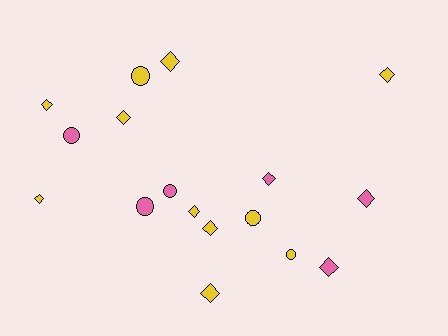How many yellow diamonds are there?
There are 8 yellow diamonds.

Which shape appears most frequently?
Diamond, with 11 objects.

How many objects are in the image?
There are 17 objects.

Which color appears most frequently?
Yellow, with 11 objects.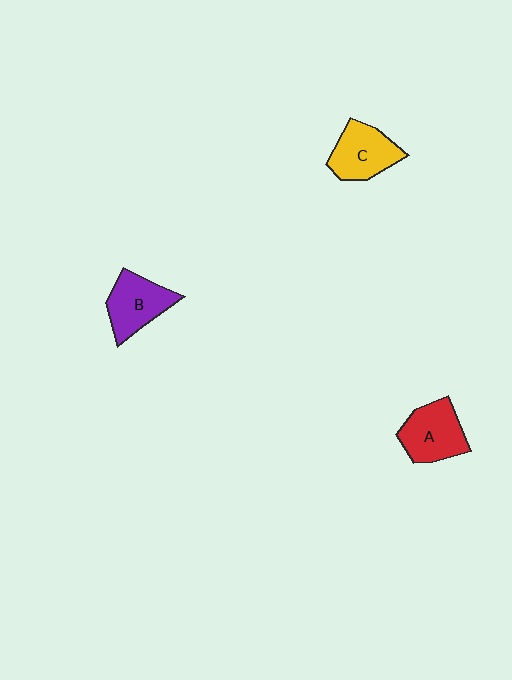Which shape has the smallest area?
Shape C (yellow).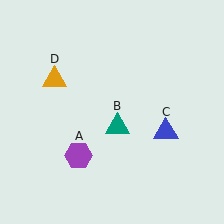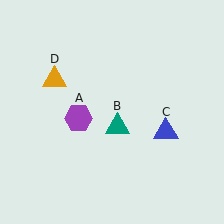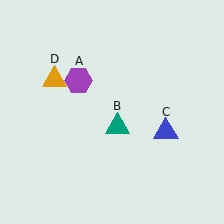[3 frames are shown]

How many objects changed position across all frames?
1 object changed position: purple hexagon (object A).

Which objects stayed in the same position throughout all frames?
Teal triangle (object B) and blue triangle (object C) and orange triangle (object D) remained stationary.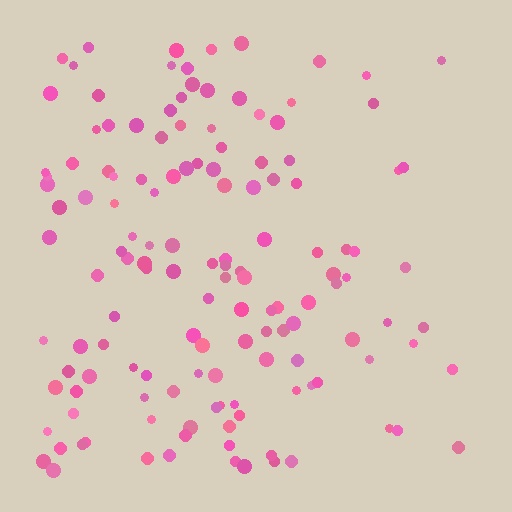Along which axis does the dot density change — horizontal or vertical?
Horizontal.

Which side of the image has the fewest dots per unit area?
The right.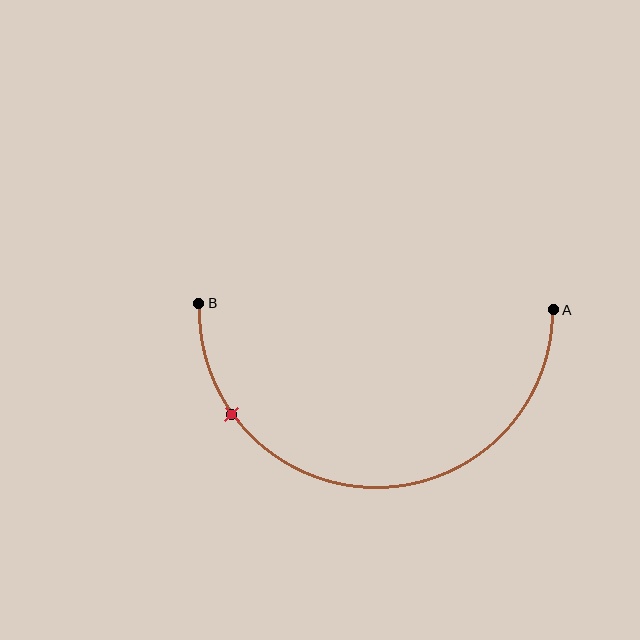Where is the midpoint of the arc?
The arc midpoint is the point on the curve farthest from the straight line joining A and B. It sits below that line.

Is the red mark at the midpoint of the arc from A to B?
No. The red mark lies on the arc but is closer to endpoint B. The arc midpoint would be at the point on the curve equidistant along the arc from both A and B.